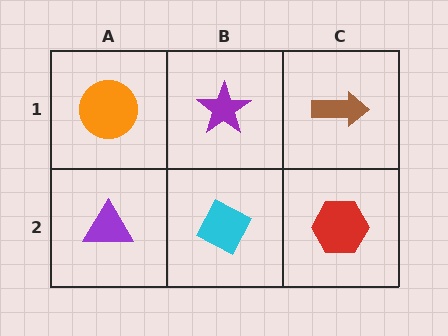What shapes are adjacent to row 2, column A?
An orange circle (row 1, column A), a cyan diamond (row 2, column B).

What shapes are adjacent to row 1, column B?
A cyan diamond (row 2, column B), an orange circle (row 1, column A), a brown arrow (row 1, column C).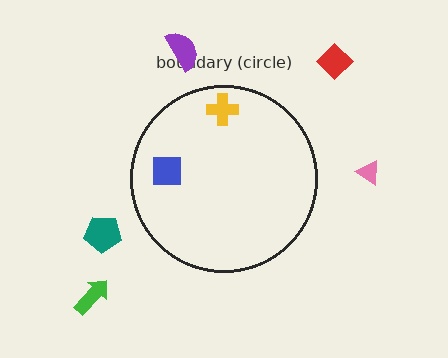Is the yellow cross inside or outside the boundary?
Inside.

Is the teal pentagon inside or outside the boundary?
Outside.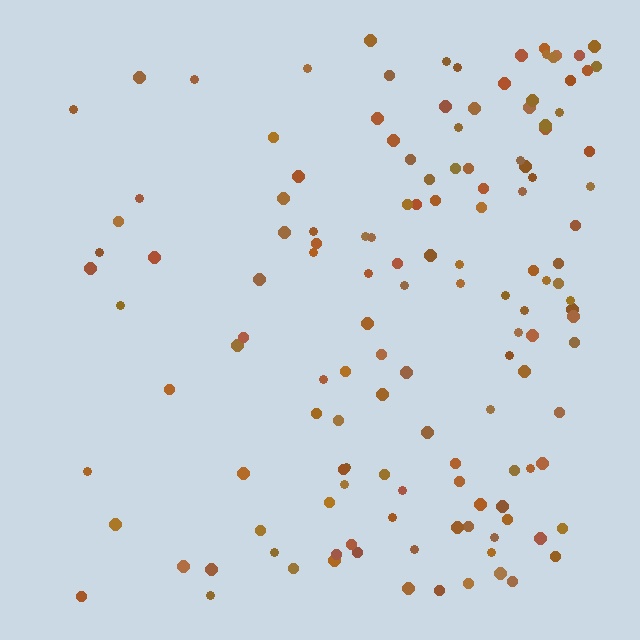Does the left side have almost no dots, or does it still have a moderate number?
Still a moderate number, just noticeably fewer than the right.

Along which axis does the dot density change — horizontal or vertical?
Horizontal.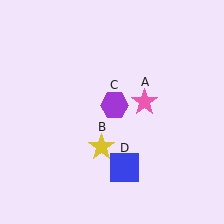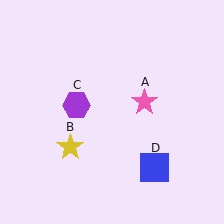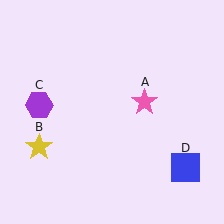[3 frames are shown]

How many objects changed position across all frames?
3 objects changed position: yellow star (object B), purple hexagon (object C), blue square (object D).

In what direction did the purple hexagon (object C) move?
The purple hexagon (object C) moved left.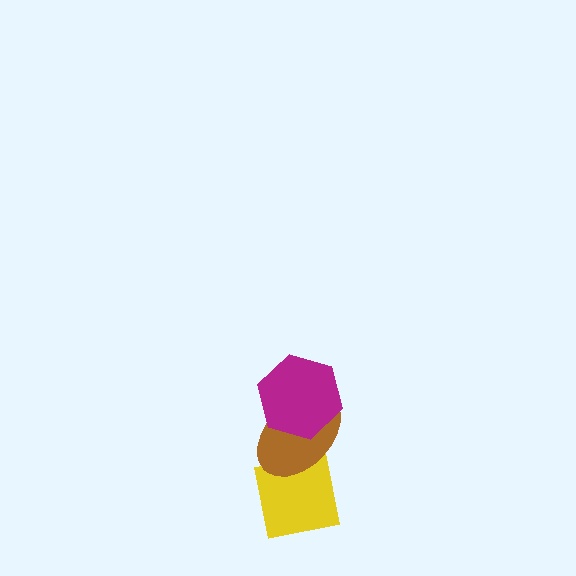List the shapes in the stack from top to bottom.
From top to bottom: the magenta hexagon, the brown ellipse, the yellow square.